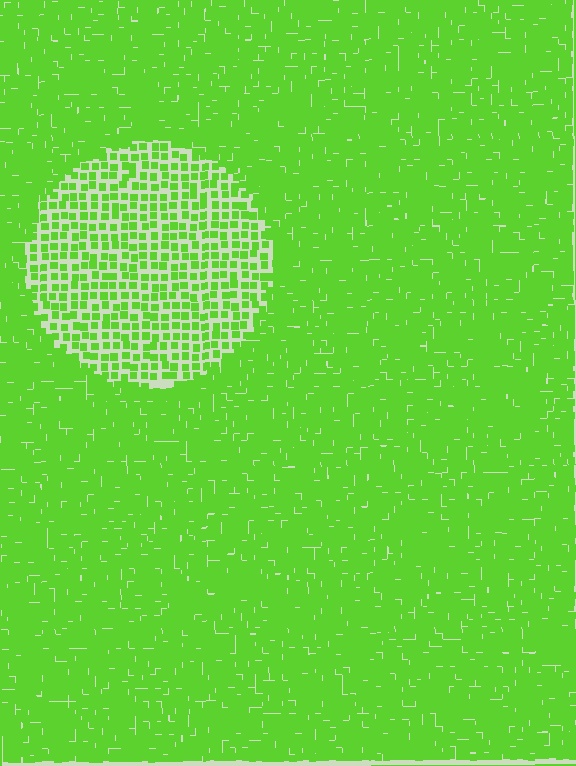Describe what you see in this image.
The image contains small lime elements arranged at two different densities. A circle-shaped region is visible where the elements are less densely packed than the surrounding area.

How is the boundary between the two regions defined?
The boundary is defined by a change in element density (approximately 2.3x ratio). All elements are the same color, size, and shape.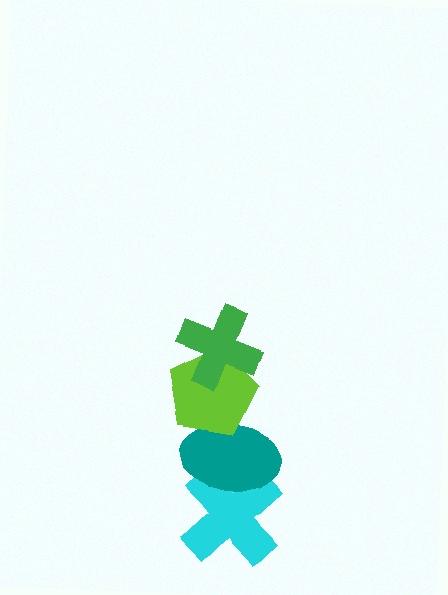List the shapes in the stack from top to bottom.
From top to bottom: the green cross, the lime pentagon, the teal ellipse, the cyan cross.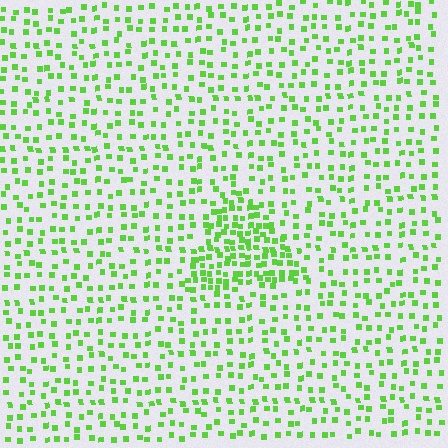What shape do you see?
I see a triangle.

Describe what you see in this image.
The image contains small lime elements arranged at two different densities. A triangle-shaped region is visible where the elements are more densely packed than the surrounding area.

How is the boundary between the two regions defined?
The boundary is defined by a change in element density (approximately 2.2x ratio). All elements are the same color, size, and shape.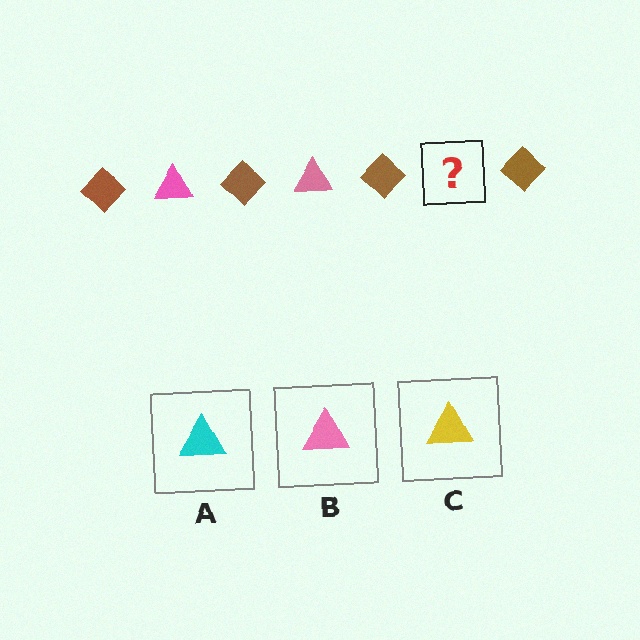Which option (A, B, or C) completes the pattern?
B.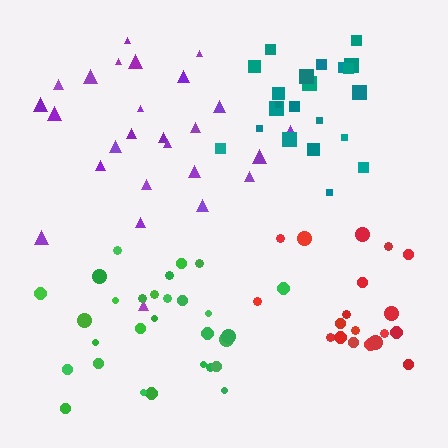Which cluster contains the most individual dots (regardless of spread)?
Green (29).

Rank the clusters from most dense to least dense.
teal, red, green, purple.